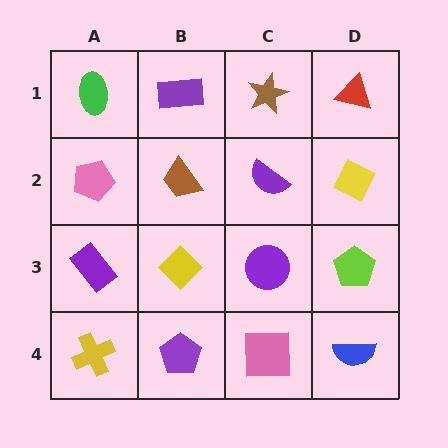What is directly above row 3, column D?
A yellow diamond.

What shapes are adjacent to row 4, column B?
A yellow diamond (row 3, column B), a yellow cross (row 4, column A), a pink square (row 4, column C).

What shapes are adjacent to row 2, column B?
A purple rectangle (row 1, column B), a yellow diamond (row 3, column B), a pink pentagon (row 2, column A), a purple semicircle (row 2, column C).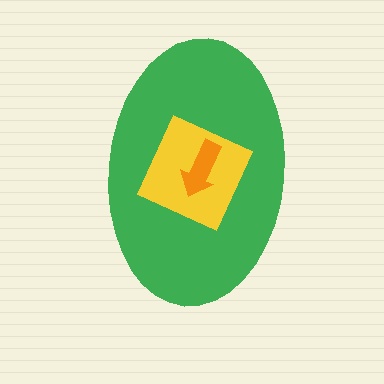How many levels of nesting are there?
3.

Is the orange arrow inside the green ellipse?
Yes.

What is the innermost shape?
The orange arrow.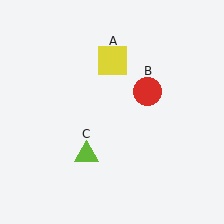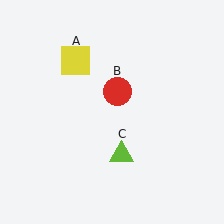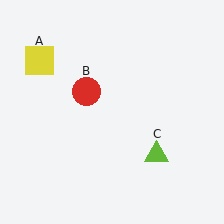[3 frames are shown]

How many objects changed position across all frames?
3 objects changed position: yellow square (object A), red circle (object B), lime triangle (object C).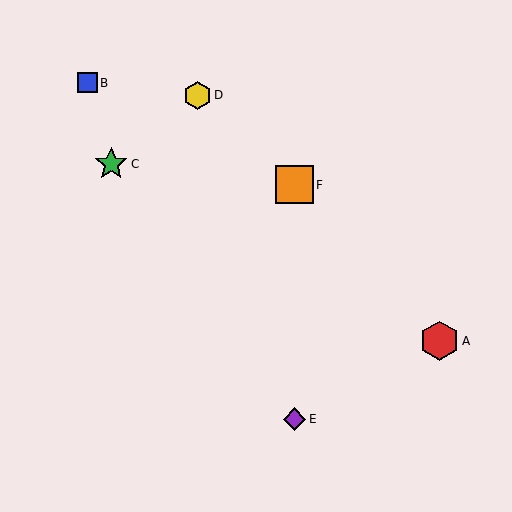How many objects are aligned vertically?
2 objects (E, F) are aligned vertically.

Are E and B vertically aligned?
No, E is at x≈295 and B is at x≈87.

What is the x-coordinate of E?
Object E is at x≈295.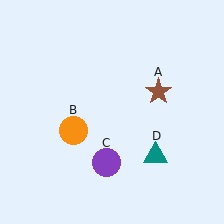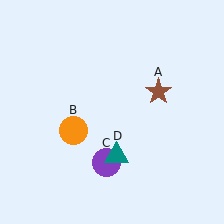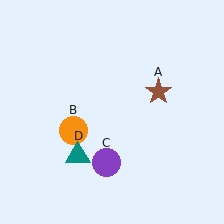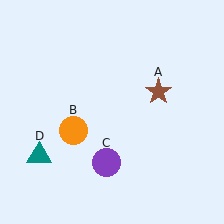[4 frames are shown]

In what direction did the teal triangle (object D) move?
The teal triangle (object D) moved left.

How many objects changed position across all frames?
1 object changed position: teal triangle (object D).